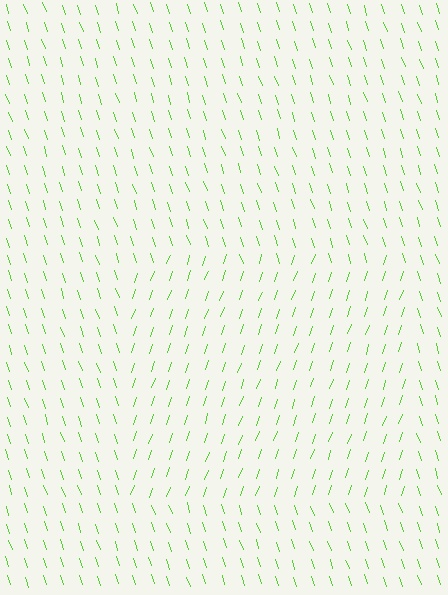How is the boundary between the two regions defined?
The boundary is defined purely by a change in line orientation (approximately 38 degrees difference). All lines are the same color and thickness.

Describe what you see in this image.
The image is filled with small lime line segments. A rectangle region in the image has lines oriented differently from the surrounding lines, creating a visible texture boundary.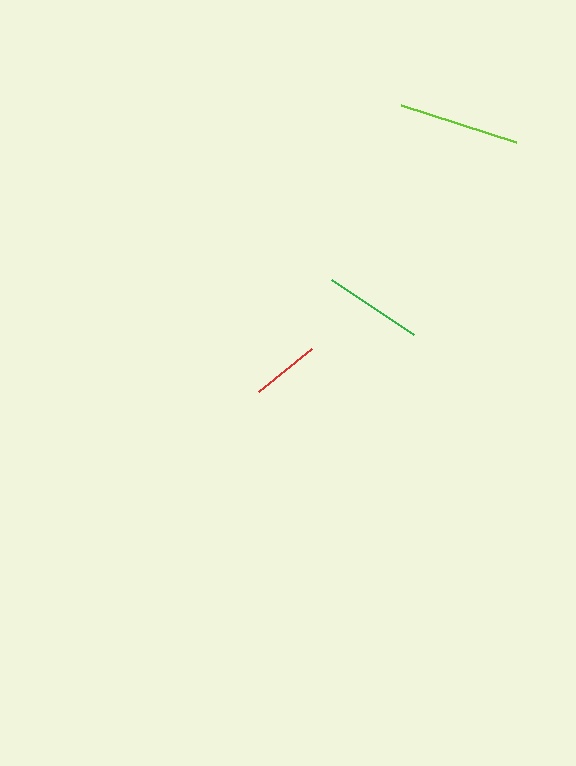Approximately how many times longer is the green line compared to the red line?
The green line is approximately 1.4 times the length of the red line.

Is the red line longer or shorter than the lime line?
The lime line is longer than the red line.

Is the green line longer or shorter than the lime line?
The lime line is longer than the green line.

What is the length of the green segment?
The green segment is approximately 99 pixels long.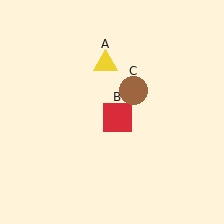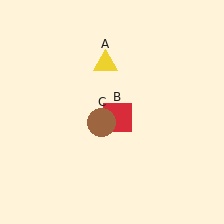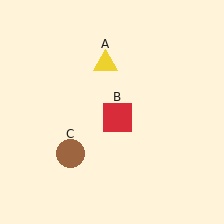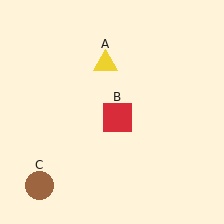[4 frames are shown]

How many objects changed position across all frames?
1 object changed position: brown circle (object C).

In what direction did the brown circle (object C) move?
The brown circle (object C) moved down and to the left.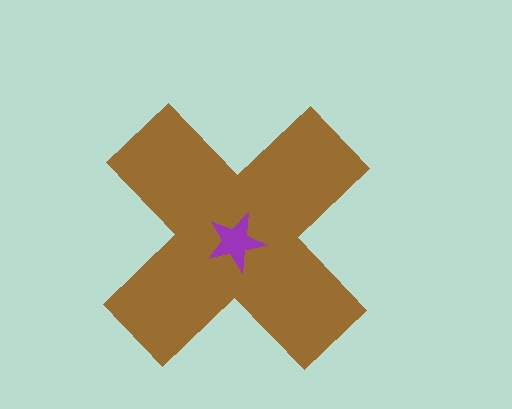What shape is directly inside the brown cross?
The purple star.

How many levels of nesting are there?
2.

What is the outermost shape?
The brown cross.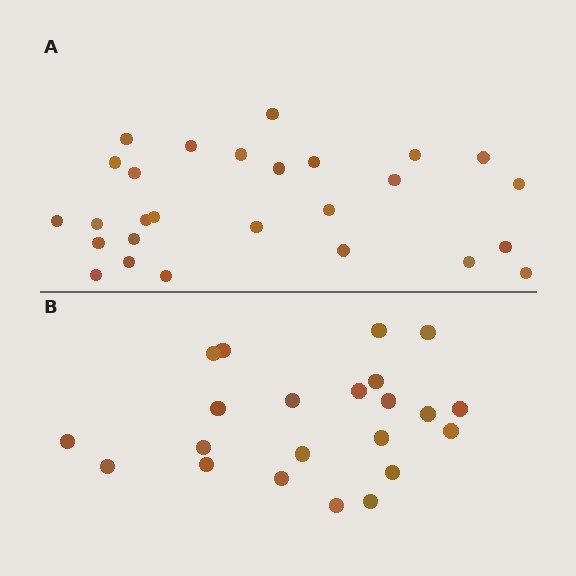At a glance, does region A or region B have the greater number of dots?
Region A (the top region) has more dots.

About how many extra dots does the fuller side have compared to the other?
Region A has about 5 more dots than region B.